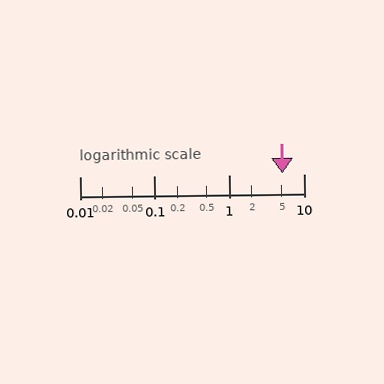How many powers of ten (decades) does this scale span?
The scale spans 3 decades, from 0.01 to 10.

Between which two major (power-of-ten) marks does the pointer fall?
The pointer is between 1 and 10.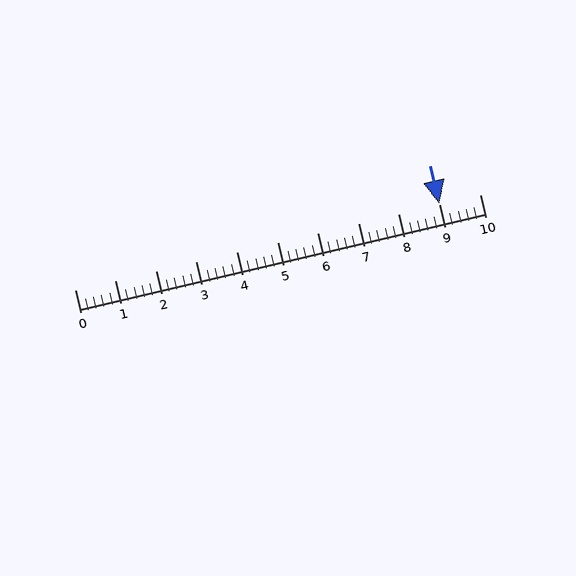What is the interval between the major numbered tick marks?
The major tick marks are spaced 1 units apart.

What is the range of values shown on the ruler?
The ruler shows values from 0 to 10.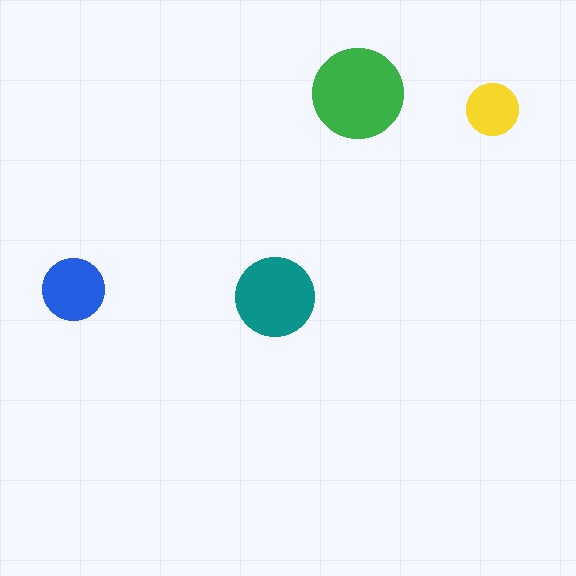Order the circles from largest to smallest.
the green one, the teal one, the blue one, the yellow one.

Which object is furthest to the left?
The blue circle is leftmost.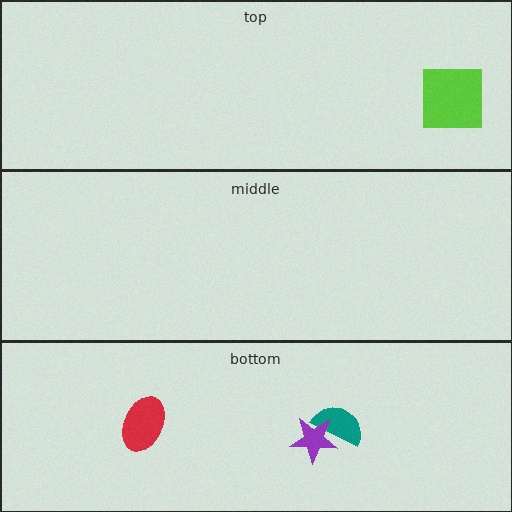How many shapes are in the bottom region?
3.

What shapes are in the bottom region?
The teal semicircle, the red ellipse, the purple star.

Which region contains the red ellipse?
The bottom region.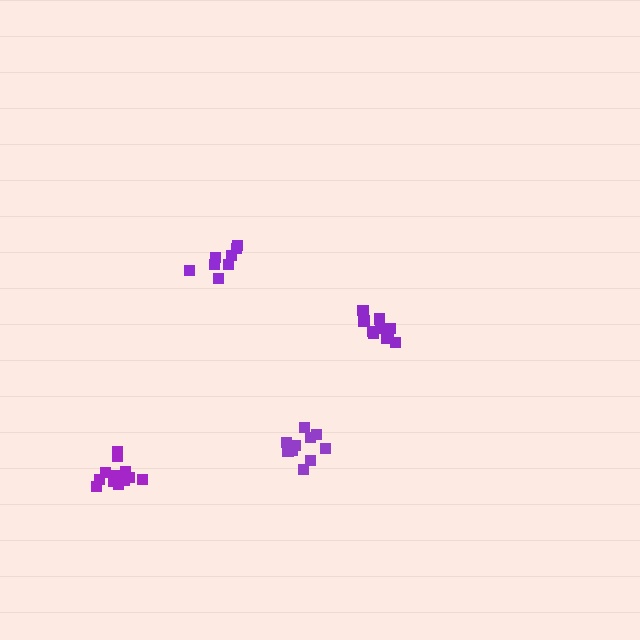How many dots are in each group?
Group 1: 8 dots, Group 2: 11 dots, Group 3: 14 dots, Group 4: 12 dots (45 total).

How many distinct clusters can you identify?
There are 4 distinct clusters.